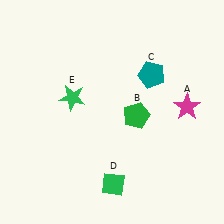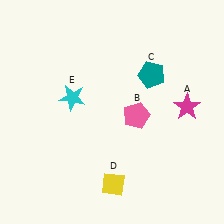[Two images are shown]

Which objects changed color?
B changed from green to pink. D changed from green to yellow. E changed from green to cyan.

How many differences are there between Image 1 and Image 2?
There are 3 differences between the two images.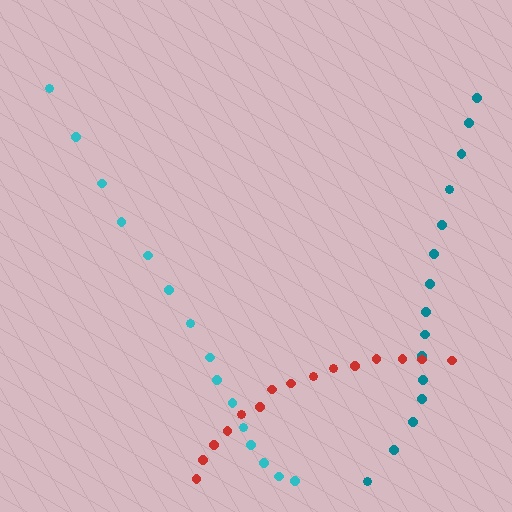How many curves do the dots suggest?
There are 3 distinct paths.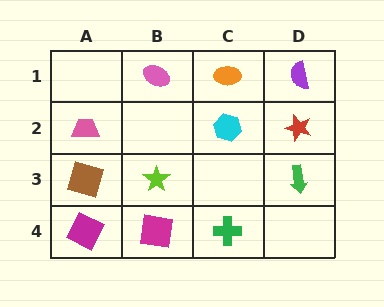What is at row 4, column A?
A magenta square.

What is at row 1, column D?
A purple semicircle.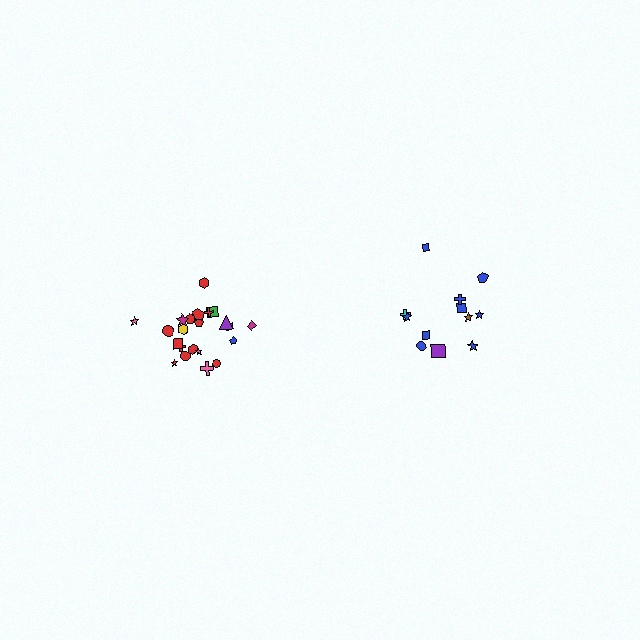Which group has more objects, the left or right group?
The left group.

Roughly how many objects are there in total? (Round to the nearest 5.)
Roughly 35 objects in total.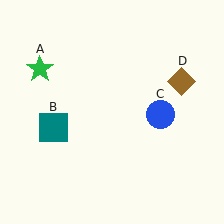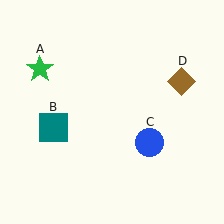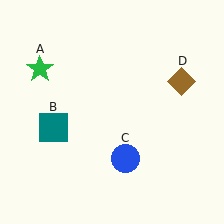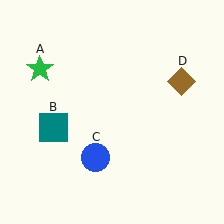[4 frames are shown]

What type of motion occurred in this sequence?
The blue circle (object C) rotated clockwise around the center of the scene.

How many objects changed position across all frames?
1 object changed position: blue circle (object C).